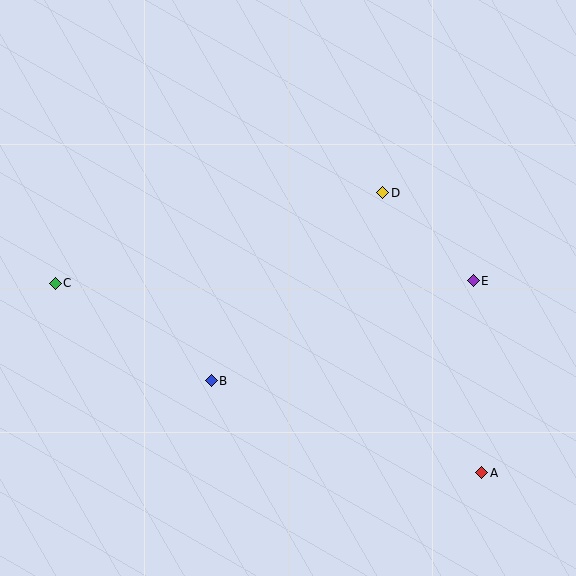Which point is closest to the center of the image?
Point B at (211, 381) is closest to the center.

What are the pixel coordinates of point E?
Point E is at (473, 281).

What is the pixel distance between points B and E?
The distance between B and E is 281 pixels.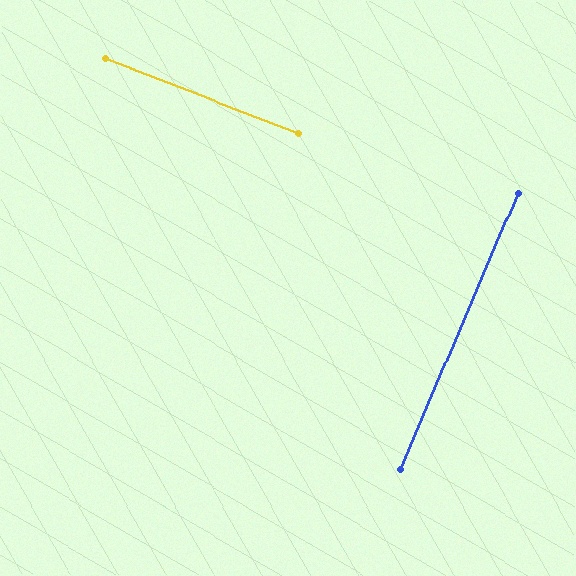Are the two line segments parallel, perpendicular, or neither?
Perpendicular — they meet at approximately 88°.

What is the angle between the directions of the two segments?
Approximately 88 degrees.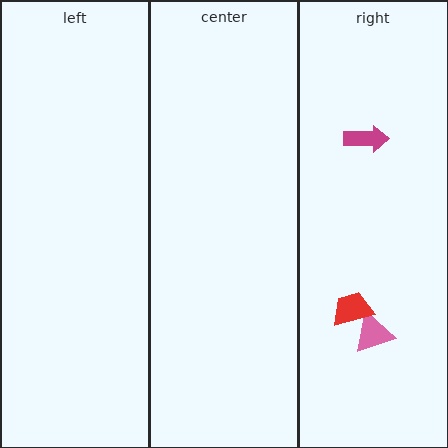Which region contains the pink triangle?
The right region.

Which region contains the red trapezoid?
The right region.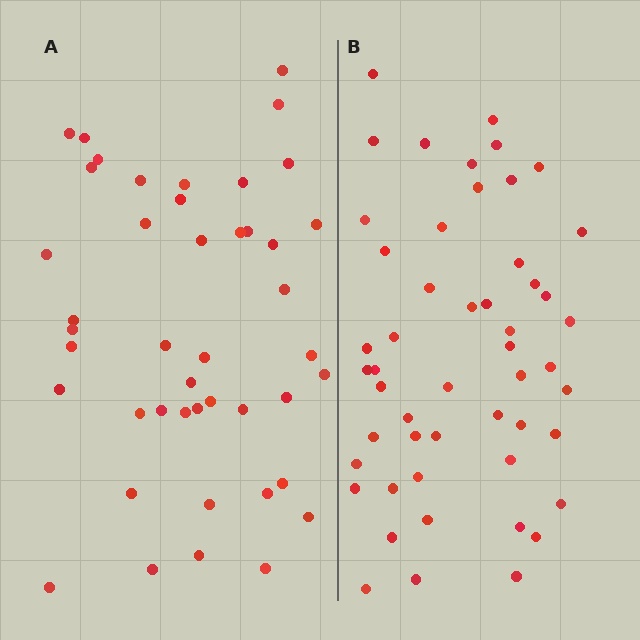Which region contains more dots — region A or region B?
Region B (the right region) has more dots.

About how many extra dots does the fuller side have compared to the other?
Region B has roughly 8 or so more dots than region A.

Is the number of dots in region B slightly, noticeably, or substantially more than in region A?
Region B has only slightly more — the two regions are fairly close. The ratio is roughly 1.2 to 1.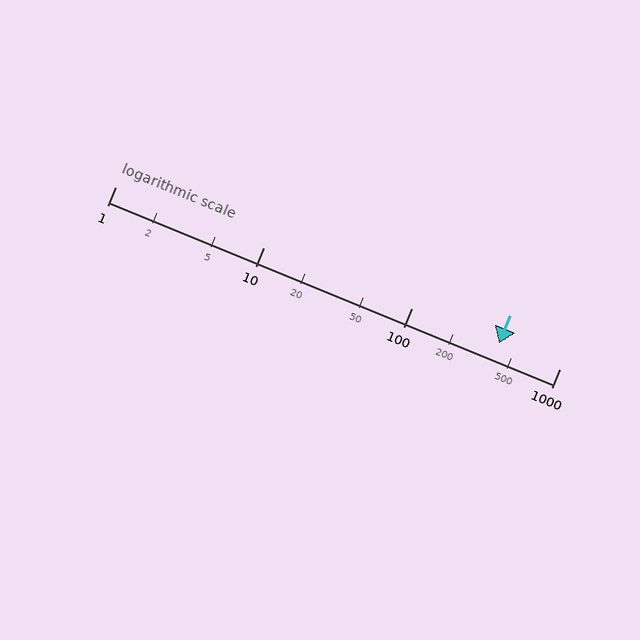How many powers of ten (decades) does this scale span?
The scale spans 3 decades, from 1 to 1000.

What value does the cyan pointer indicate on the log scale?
The pointer indicates approximately 390.